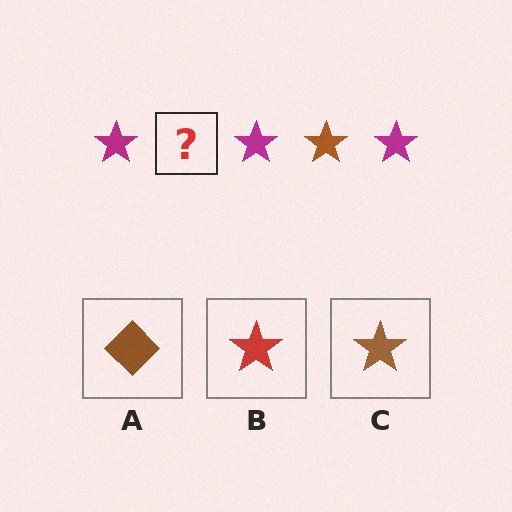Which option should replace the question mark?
Option C.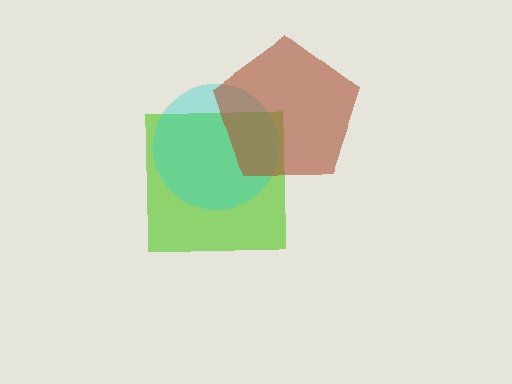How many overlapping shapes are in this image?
There are 3 overlapping shapes in the image.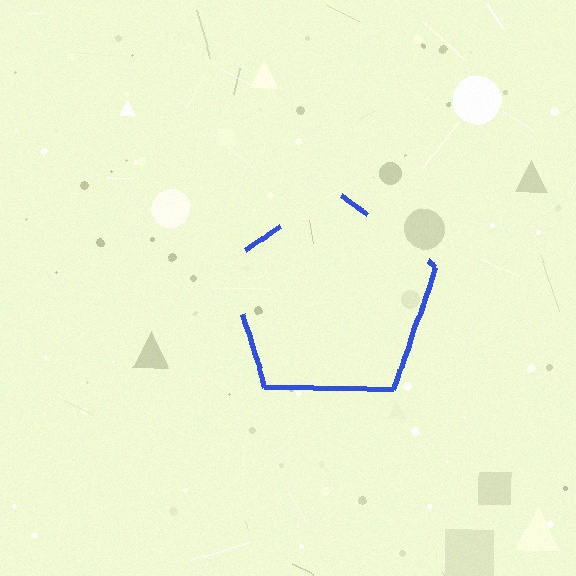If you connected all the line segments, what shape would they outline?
They would outline a pentagon.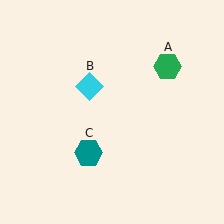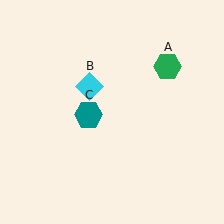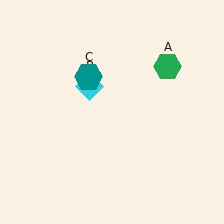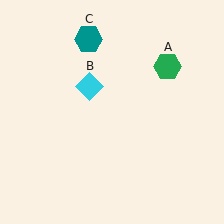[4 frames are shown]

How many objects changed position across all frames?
1 object changed position: teal hexagon (object C).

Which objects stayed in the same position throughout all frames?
Green hexagon (object A) and cyan diamond (object B) remained stationary.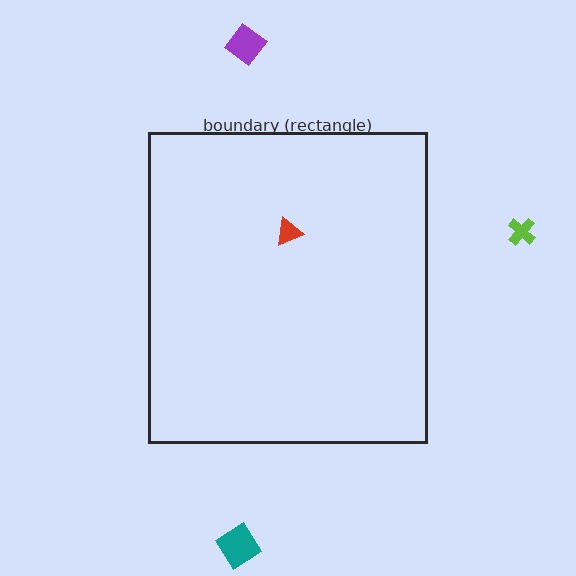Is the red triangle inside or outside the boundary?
Inside.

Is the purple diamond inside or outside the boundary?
Outside.